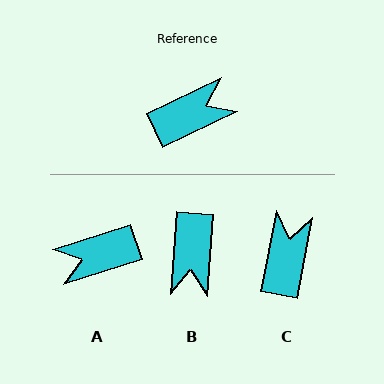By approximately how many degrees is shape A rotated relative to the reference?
Approximately 172 degrees counter-clockwise.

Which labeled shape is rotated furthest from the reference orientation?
A, about 172 degrees away.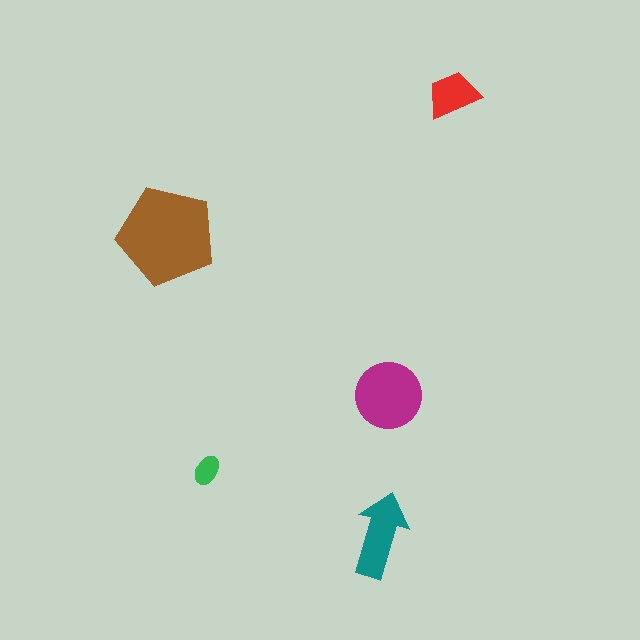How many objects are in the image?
There are 5 objects in the image.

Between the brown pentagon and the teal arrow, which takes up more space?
The brown pentagon.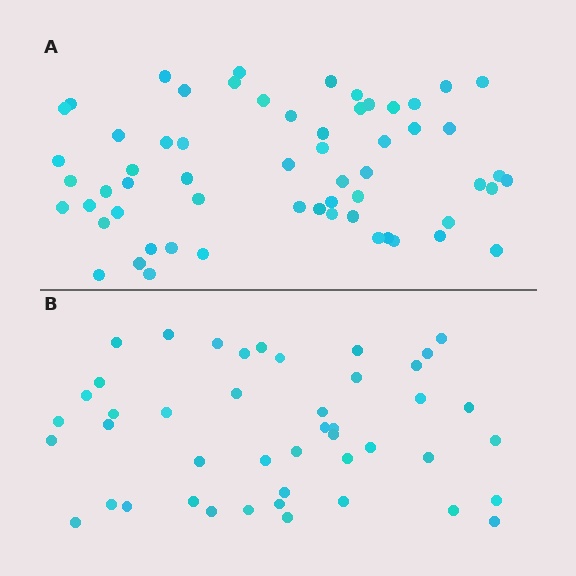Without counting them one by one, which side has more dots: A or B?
Region A (the top region) has more dots.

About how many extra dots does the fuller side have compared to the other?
Region A has approximately 15 more dots than region B.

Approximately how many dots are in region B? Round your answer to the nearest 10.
About 40 dots. (The exact count is 45, which rounds to 40.)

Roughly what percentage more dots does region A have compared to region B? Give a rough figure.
About 35% more.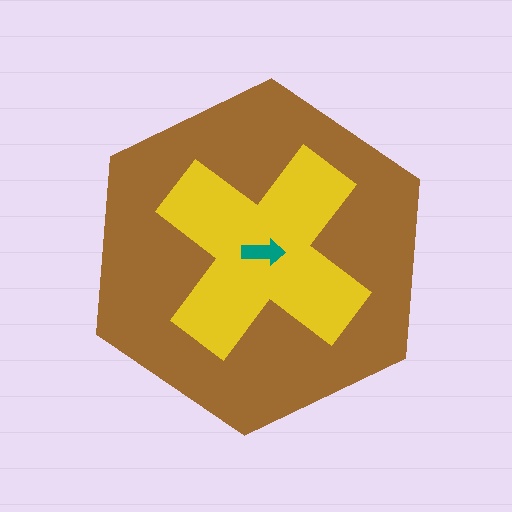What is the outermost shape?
The brown hexagon.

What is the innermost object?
The teal arrow.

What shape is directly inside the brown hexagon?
The yellow cross.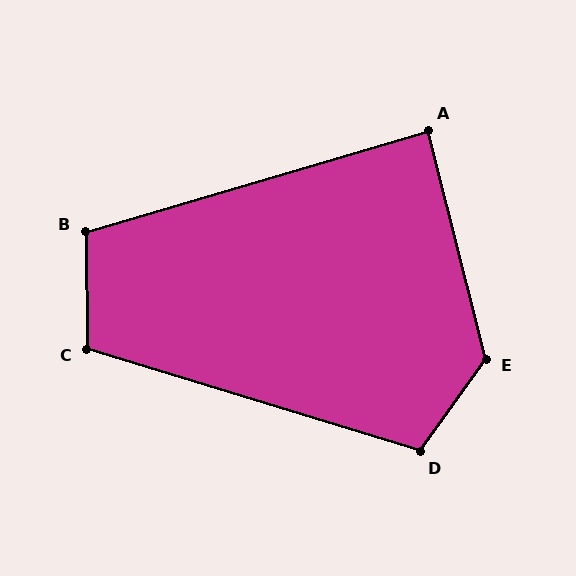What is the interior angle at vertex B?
Approximately 106 degrees (obtuse).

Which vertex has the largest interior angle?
E, at approximately 130 degrees.